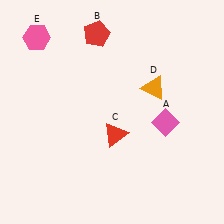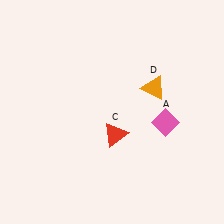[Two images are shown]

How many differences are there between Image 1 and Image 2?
There are 2 differences between the two images.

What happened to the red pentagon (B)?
The red pentagon (B) was removed in Image 2. It was in the top-left area of Image 1.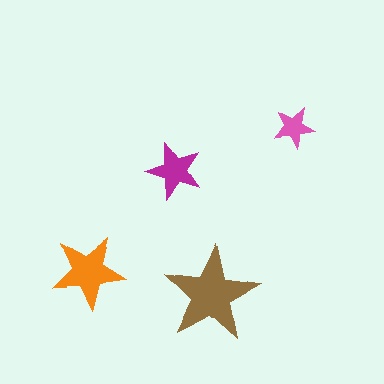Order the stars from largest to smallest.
the brown one, the orange one, the magenta one, the pink one.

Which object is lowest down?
The brown star is bottommost.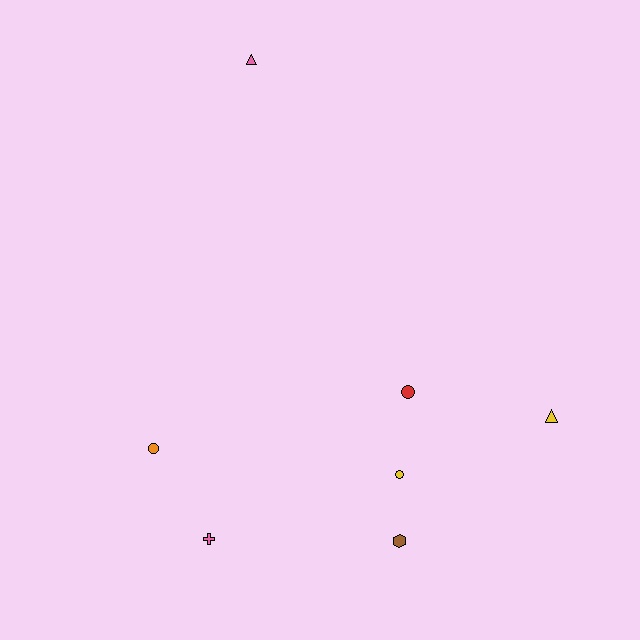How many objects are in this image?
There are 7 objects.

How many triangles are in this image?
There are 2 triangles.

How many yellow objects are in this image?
There are 2 yellow objects.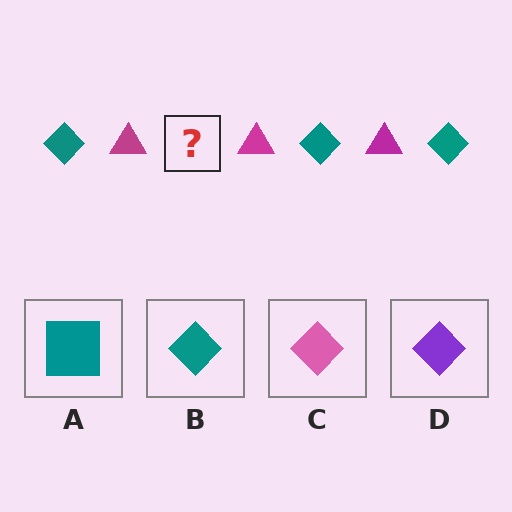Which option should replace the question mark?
Option B.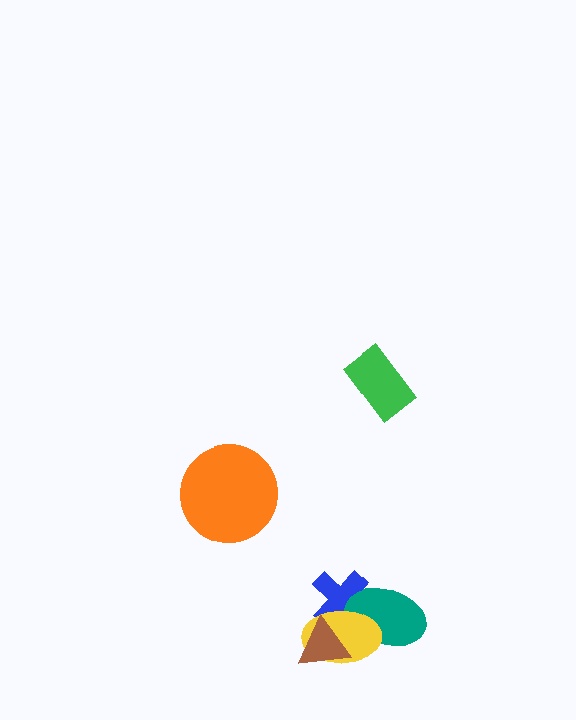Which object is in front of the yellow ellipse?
The brown triangle is in front of the yellow ellipse.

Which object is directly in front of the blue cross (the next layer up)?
The teal ellipse is directly in front of the blue cross.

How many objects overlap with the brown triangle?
2 objects overlap with the brown triangle.